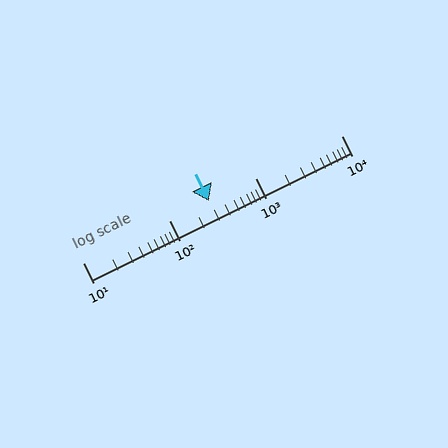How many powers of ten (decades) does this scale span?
The scale spans 3 decades, from 10 to 10000.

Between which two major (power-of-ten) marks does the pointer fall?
The pointer is between 100 and 1000.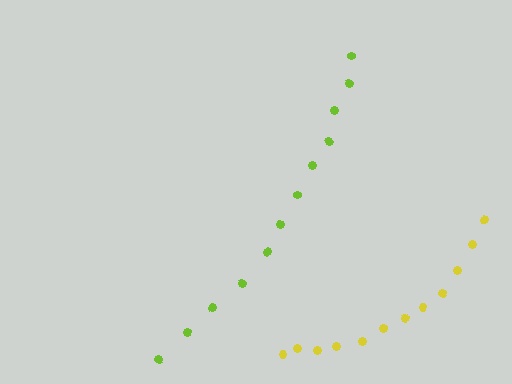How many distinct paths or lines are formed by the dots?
There are 2 distinct paths.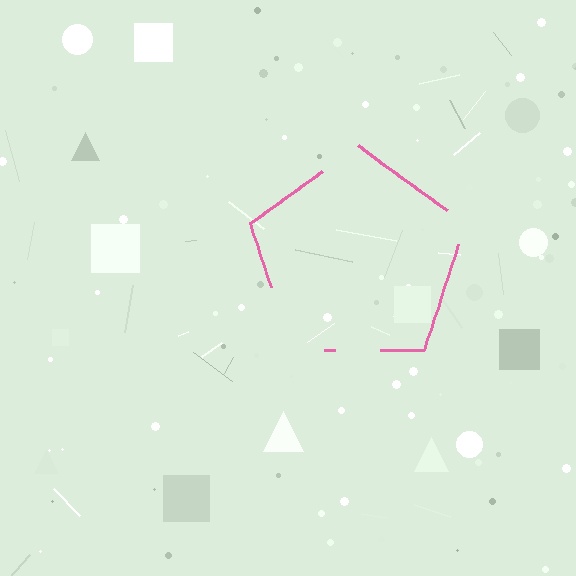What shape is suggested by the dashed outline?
The dashed outline suggests a pentagon.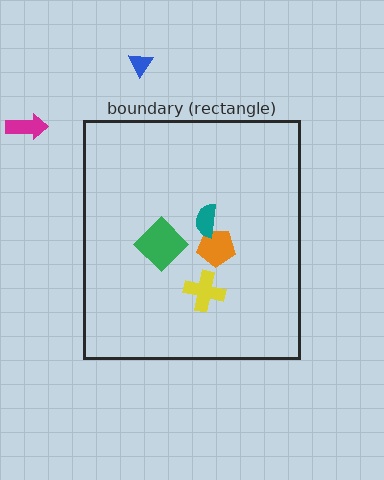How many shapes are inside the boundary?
4 inside, 2 outside.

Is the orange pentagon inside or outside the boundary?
Inside.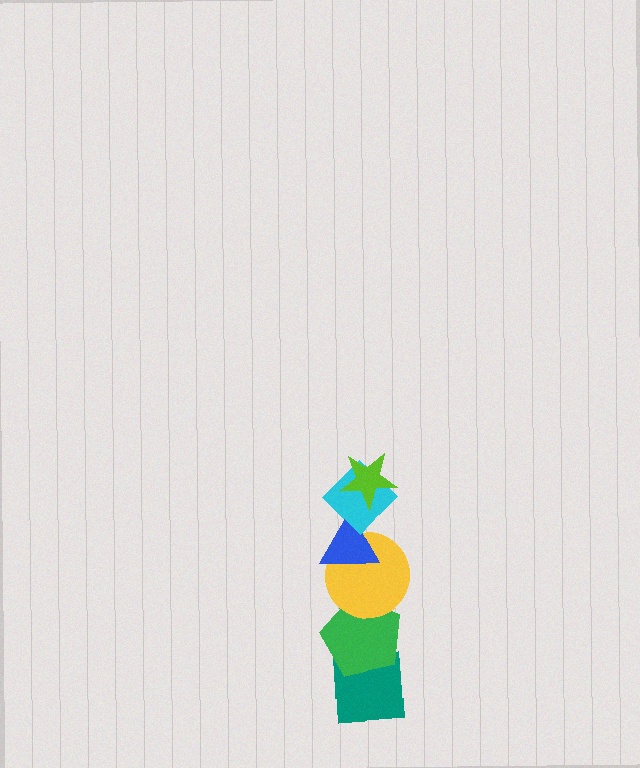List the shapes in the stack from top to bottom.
From top to bottom: the lime star, the cyan diamond, the blue triangle, the yellow circle, the green pentagon, the teal square.